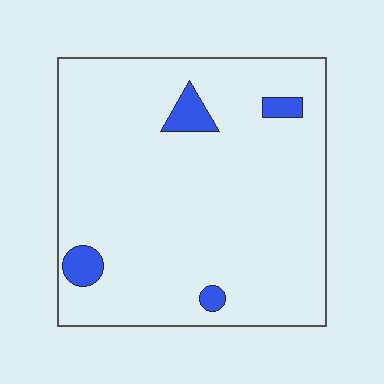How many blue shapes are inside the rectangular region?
4.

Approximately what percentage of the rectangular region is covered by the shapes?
Approximately 5%.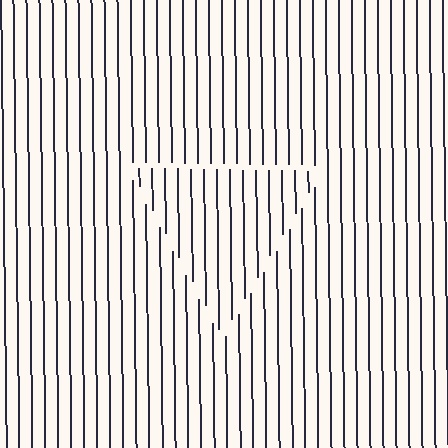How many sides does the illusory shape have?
3 sides — the line-ends trace a triangle.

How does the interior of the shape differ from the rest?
The interior of the shape contains the same grating, shifted by half a period — the contour is defined by the phase discontinuity where line-ends from the inner and outer gratings abut.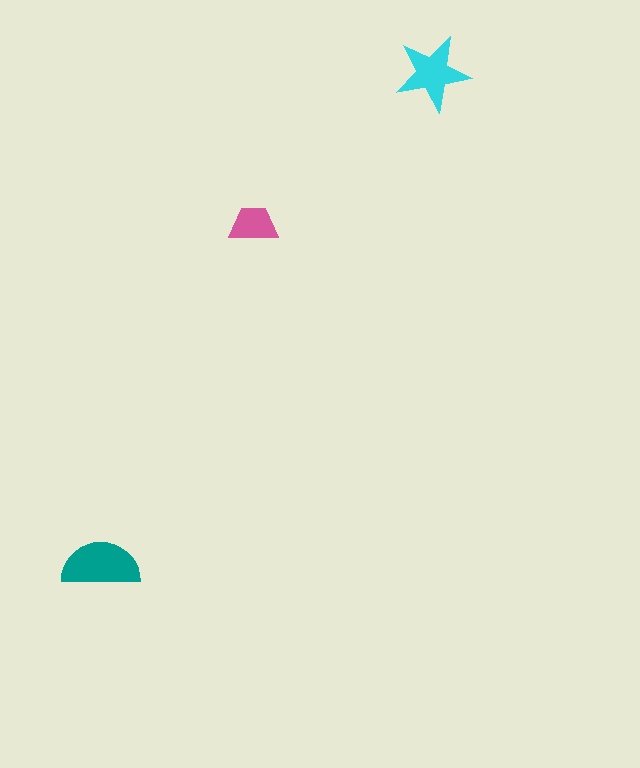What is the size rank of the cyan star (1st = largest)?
2nd.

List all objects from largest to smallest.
The teal semicircle, the cyan star, the pink trapezoid.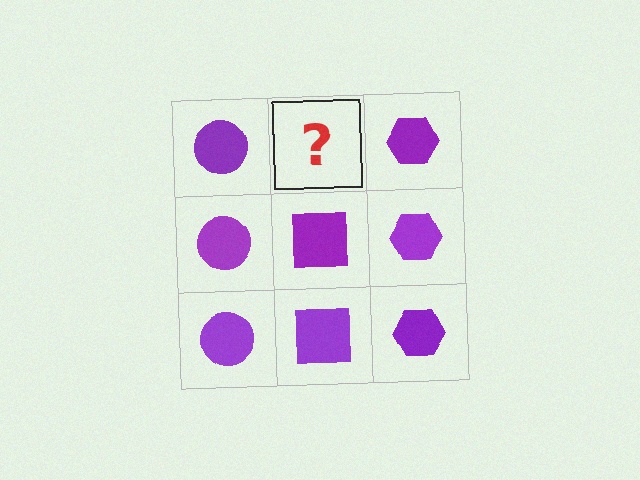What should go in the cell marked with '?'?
The missing cell should contain a purple square.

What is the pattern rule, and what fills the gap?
The rule is that each column has a consistent shape. The gap should be filled with a purple square.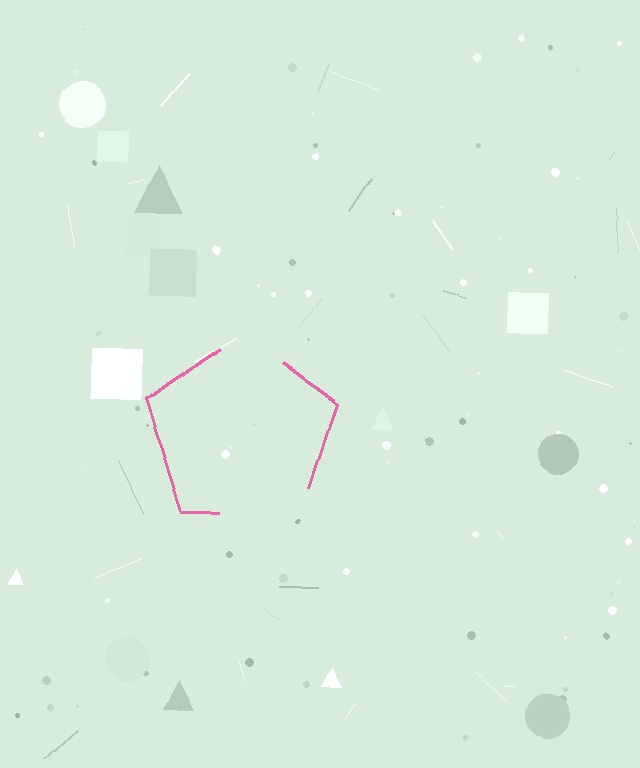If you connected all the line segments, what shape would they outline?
They would outline a pentagon.